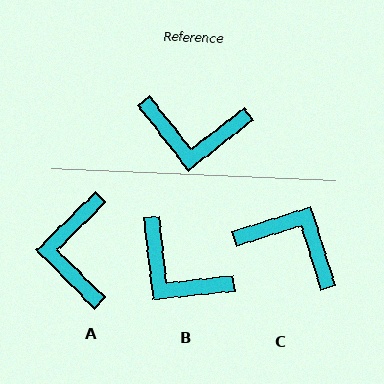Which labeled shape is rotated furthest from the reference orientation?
C, about 159 degrees away.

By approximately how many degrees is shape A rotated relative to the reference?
Approximately 84 degrees clockwise.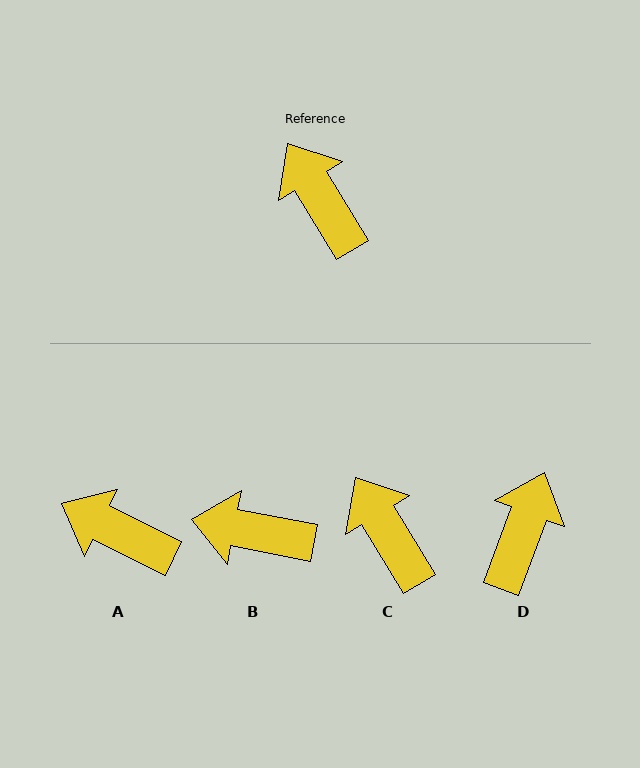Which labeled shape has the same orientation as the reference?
C.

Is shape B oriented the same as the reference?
No, it is off by about 48 degrees.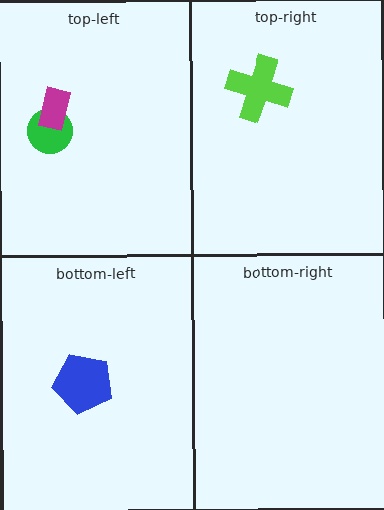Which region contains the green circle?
The top-left region.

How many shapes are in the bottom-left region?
1.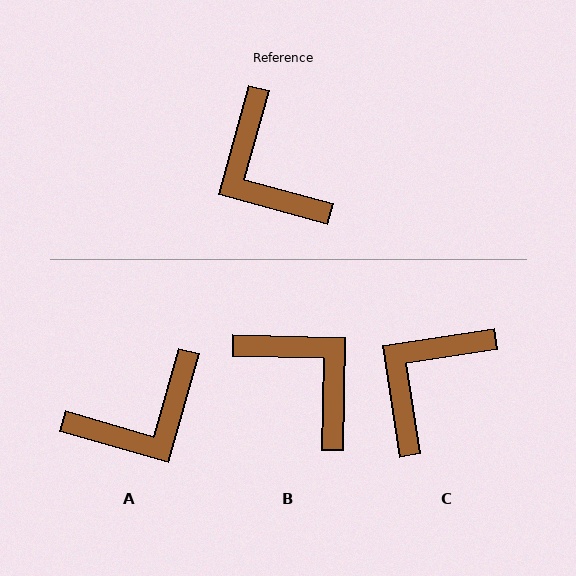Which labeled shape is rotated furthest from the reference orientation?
B, about 166 degrees away.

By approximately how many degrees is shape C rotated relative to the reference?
Approximately 66 degrees clockwise.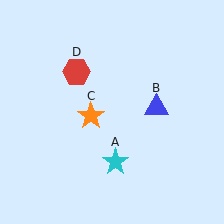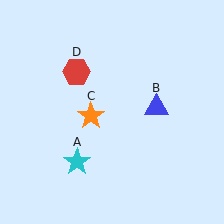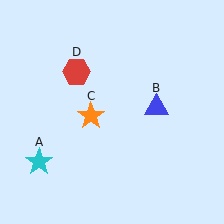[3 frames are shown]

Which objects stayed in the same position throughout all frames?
Blue triangle (object B) and orange star (object C) and red hexagon (object D) remained stationary.